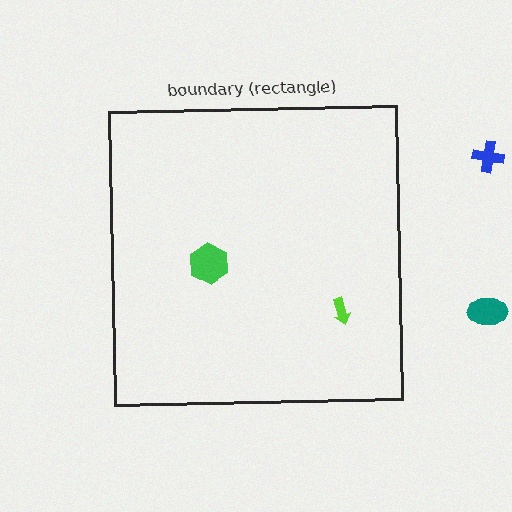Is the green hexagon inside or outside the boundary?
Inside.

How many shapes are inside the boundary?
2 inside, 2 outside.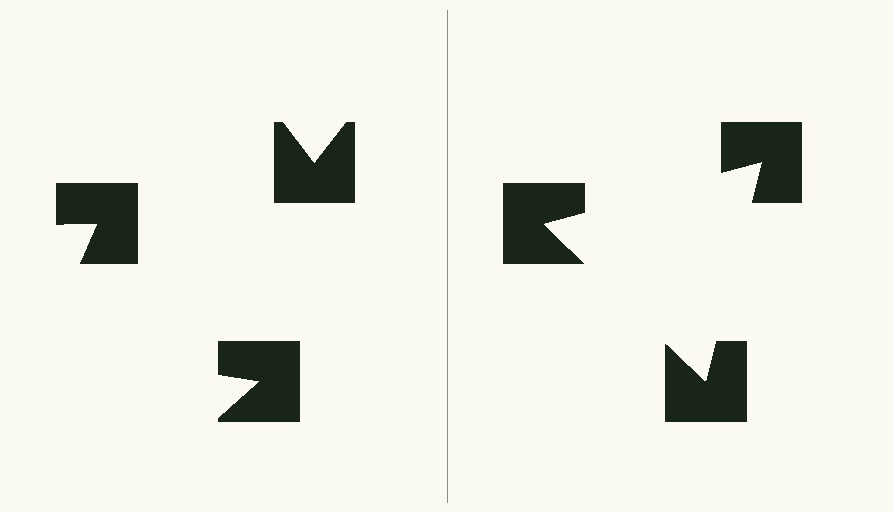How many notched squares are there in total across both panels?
6 — 3 on each side.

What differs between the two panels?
The notched squares are positioned identically on both sides; only the wedge orientations differ. On the right they align to a triangle; on the left they are misaligned.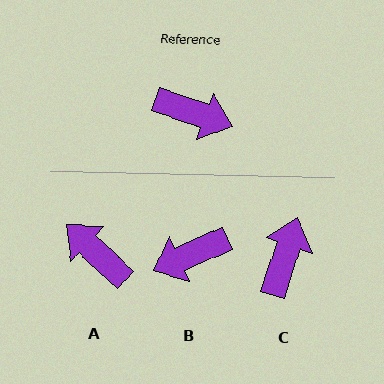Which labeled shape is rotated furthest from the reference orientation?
A, about 157 degrees away.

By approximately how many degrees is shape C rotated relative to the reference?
Approximately 91 degrees counter-clockwise.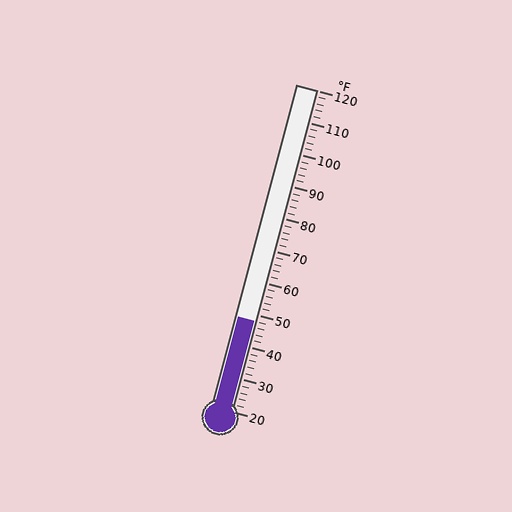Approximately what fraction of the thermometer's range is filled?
The thermometer is filled to approximately 30% of its range.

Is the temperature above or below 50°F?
The temperature is below 50°F.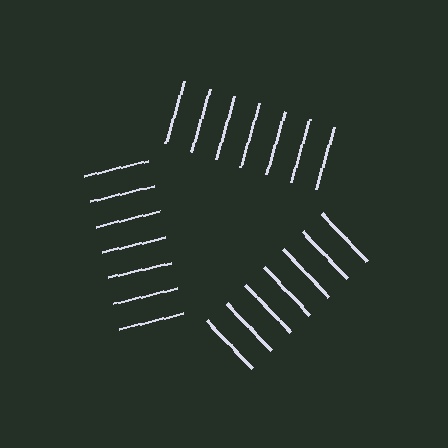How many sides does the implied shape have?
3 sides — the line-ends trace a triangle.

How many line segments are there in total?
21 — 7 along each of the 3 edges.